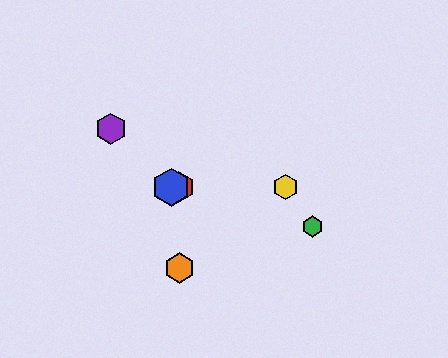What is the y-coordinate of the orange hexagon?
The orange hexagon is at y≈268.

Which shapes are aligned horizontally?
The red hexagon, the blue hexagon, the yellow hexagon are aligned horizontally.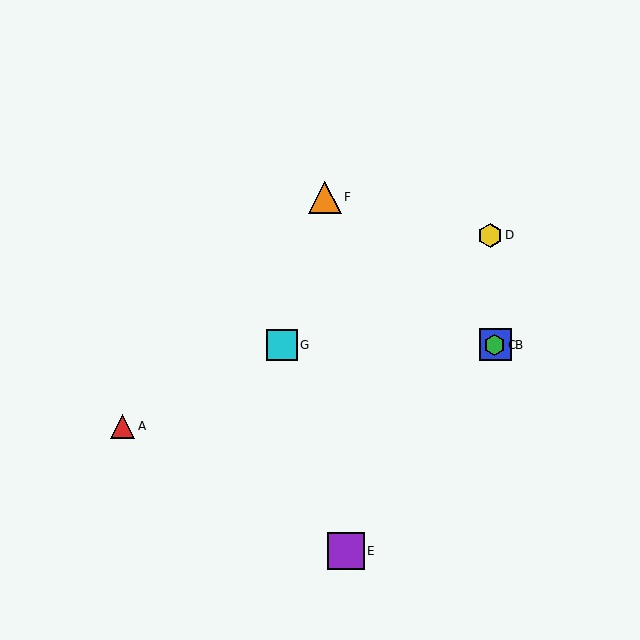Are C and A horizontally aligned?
No, C is at y≈345 and A is at y≈426.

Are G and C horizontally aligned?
Yes, both are at y≈345.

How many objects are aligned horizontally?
3 objects (B, C, G) are aligned horizontally.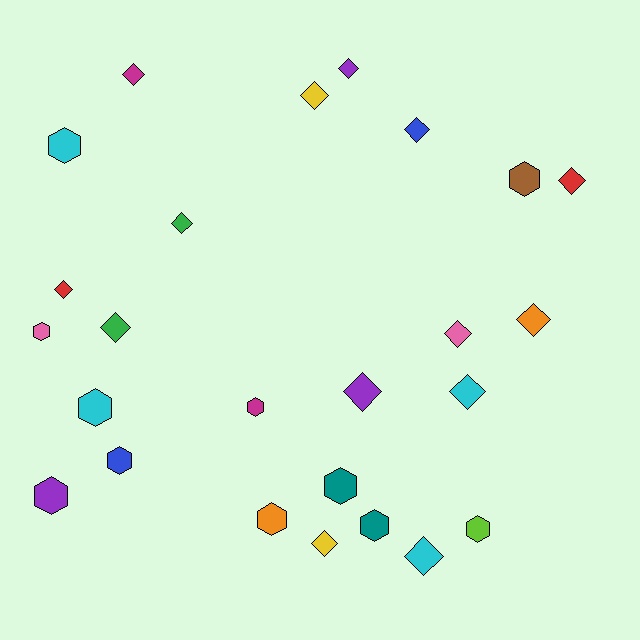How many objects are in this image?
There are 25 objects.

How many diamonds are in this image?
There are 14 diamonds.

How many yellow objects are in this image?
There are 2 yellow objects.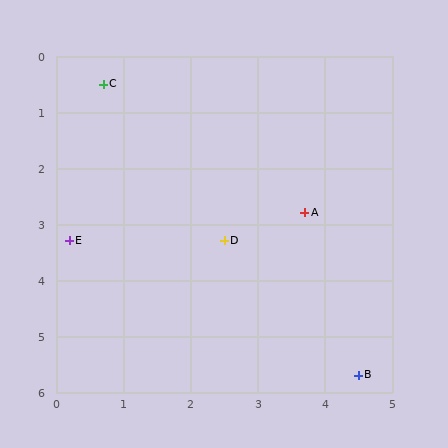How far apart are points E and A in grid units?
Points E and A are about 3.5 grid units apart.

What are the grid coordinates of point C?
Point C is at approximately (0.7, 0.5).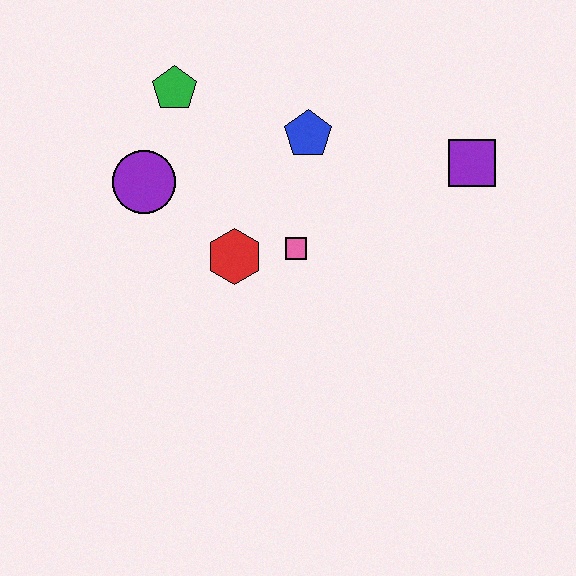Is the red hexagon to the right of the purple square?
No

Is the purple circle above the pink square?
Yes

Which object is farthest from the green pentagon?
The purple square is farthest from the green pentagon.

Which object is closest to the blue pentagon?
The pink square is closest to the blue pentagon.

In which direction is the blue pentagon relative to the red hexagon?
The blue pentagon is above the red hexagon.